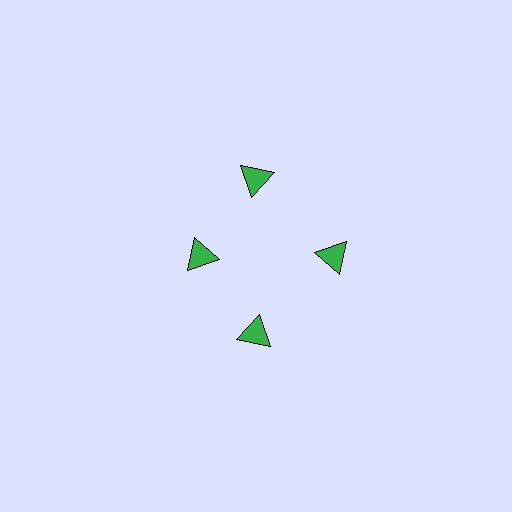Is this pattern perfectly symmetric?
No. The 4 green triangles are arranged in a ring, but one element near the 9 o'clock position is pulled inward toward the center, breaking the 4-fold rotational symmetry.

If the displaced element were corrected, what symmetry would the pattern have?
It would have 4-fold rotational symmetry — the pattern would map onto itself every 90 degrees.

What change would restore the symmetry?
The symmetry would be restored by moving it outward, back onto the ring so that all 4 triangles sit at equal angles and equal distance from the center.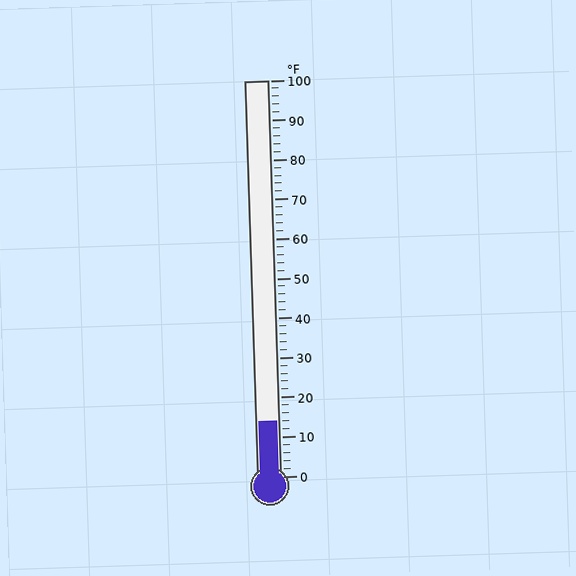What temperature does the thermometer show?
The thermometer shows approximately 14°F.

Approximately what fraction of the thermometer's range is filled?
The thermometer is filled to approximately 15% of its range.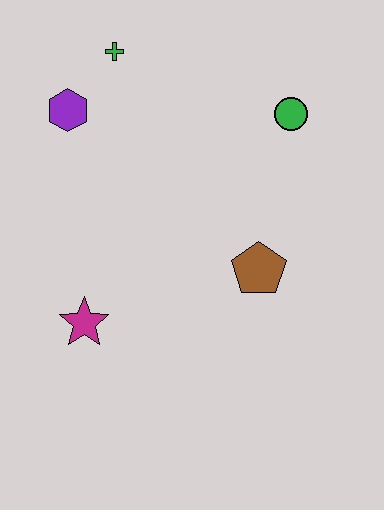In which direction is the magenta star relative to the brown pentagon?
The magenta star is to the left of the brown pentagon.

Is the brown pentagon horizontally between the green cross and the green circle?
Yes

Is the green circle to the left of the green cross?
No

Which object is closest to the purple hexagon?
The green cross is closest to the purple hexagon.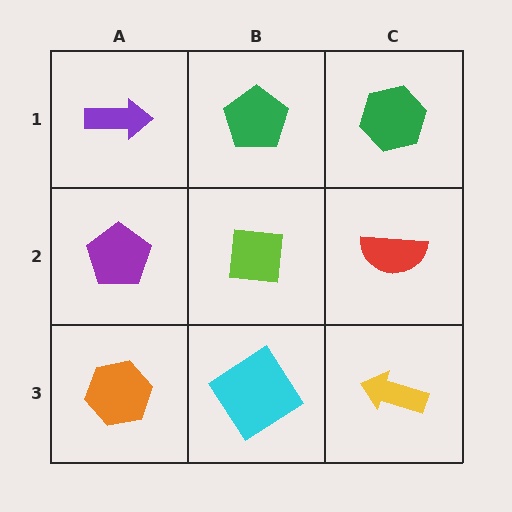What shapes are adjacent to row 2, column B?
A green pentagon (row 1, column B), a cyan diamond (row 3, column B), a purple pentagon (row 2, column A), a red semicircle (row 2, column C).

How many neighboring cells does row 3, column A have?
2.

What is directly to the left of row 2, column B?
A purple pentagon.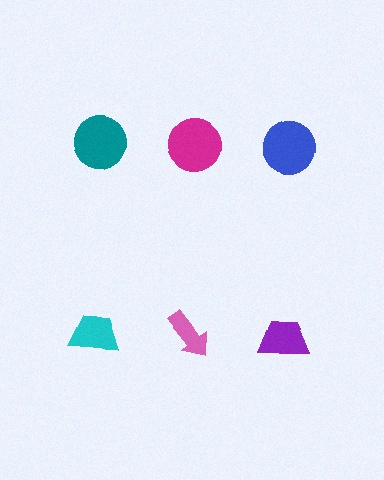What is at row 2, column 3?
A purple trapezoid.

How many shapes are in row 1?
3 shapes.